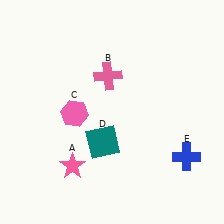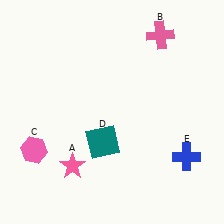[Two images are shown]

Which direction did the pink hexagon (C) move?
The pink hexagon (C) moved left.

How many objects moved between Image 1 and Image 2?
2 objects moved between the two images.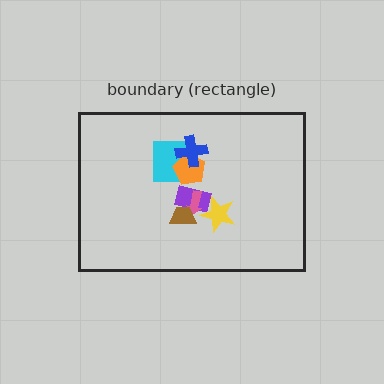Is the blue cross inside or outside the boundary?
Inside.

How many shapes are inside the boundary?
7 inside, 0 outside.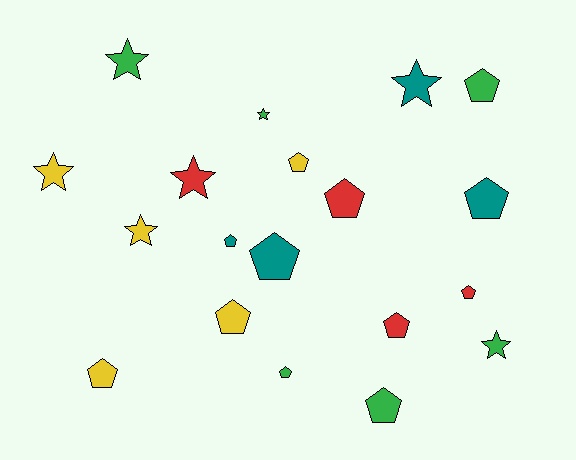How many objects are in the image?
There are 19 objects.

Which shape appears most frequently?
Pentagon, with 12 objects.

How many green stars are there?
There are 3 green stars.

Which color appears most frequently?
Green, with 6 objects.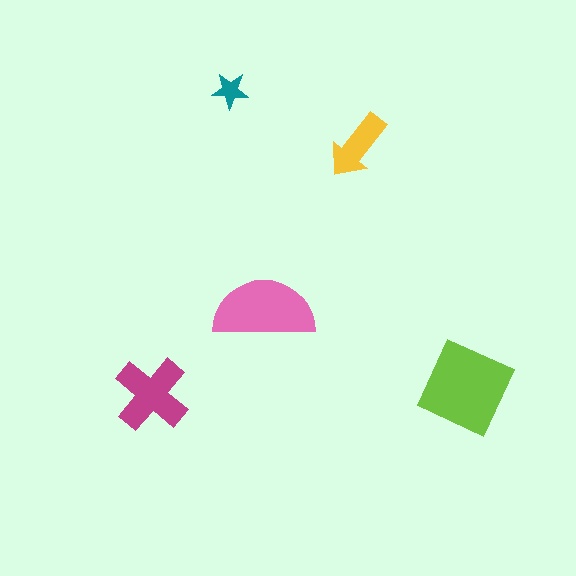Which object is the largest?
The lime diamond.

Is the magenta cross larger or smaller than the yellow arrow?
Larger.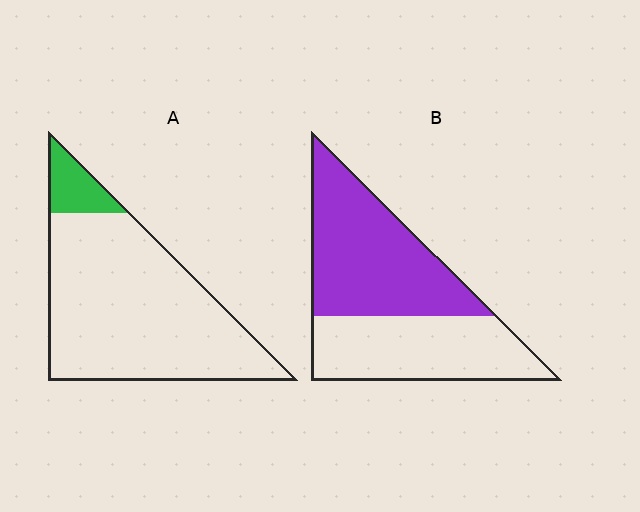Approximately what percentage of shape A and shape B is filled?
A is approximately 10% and B is approximately 55%.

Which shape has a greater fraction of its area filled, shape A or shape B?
Shape B.